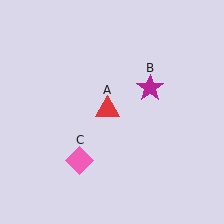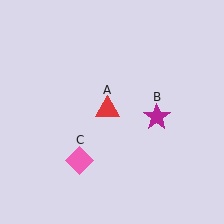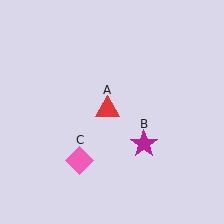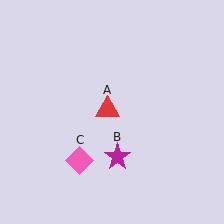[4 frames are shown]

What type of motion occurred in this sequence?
The magenta star (object B) rotated clockwise around the center of the scene.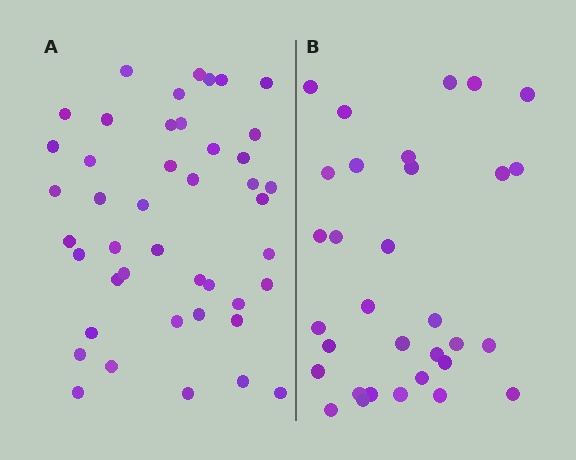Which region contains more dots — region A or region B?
Region A (the left region) has more dots.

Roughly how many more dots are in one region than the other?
Region A has roughly 12 or so more dots than region B.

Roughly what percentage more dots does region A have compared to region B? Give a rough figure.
About 40% more.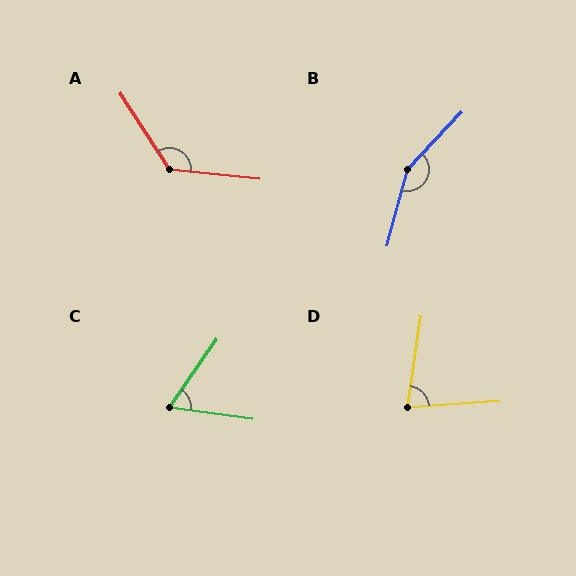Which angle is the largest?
B, at approximately 151 degrees.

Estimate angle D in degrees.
Approximately 78 degrees.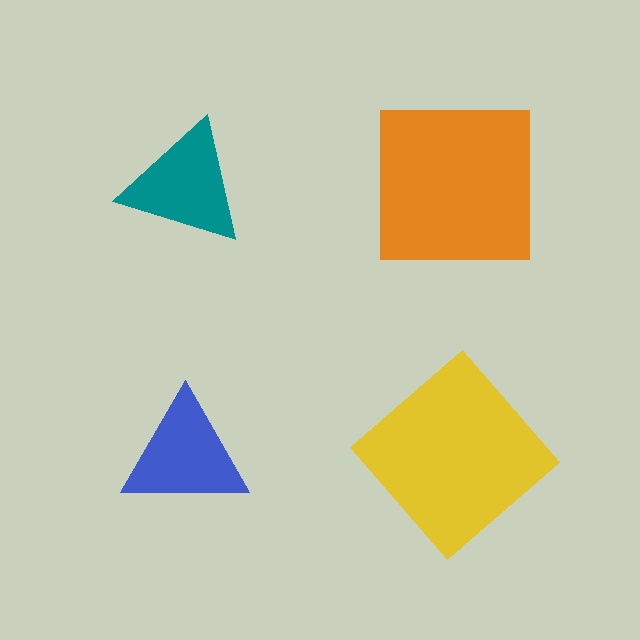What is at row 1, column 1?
A teal triangle.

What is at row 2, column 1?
A blue triangle.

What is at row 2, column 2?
A yellow diamond.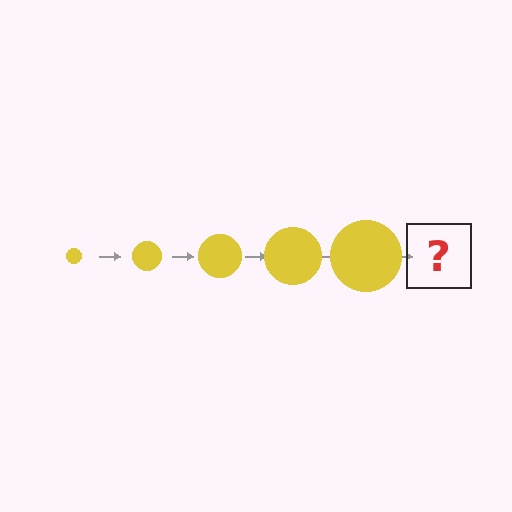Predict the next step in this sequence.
The next step is a yellow circle, larger than the previous one.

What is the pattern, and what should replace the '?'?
The pattern is that the circle gets progressively larger each step. The '?' should be a yellow circle, larger than the previous one.